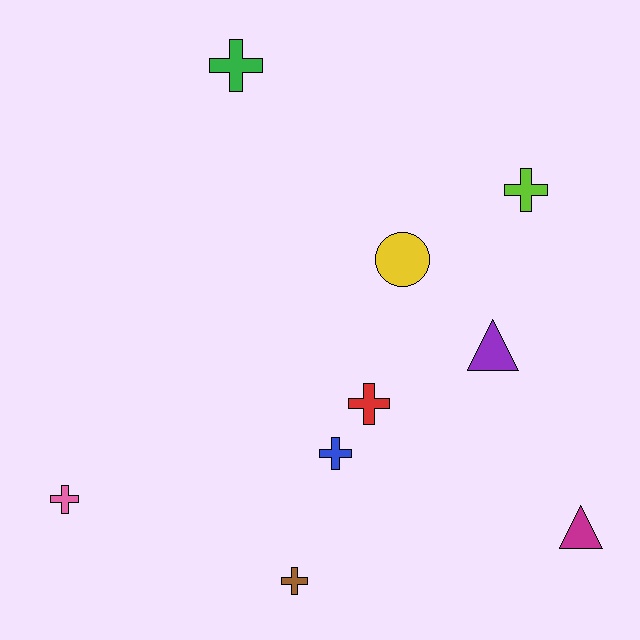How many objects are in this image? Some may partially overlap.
There are 9 objects.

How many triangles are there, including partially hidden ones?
There are 2 triangles.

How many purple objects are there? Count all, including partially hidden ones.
There is 1 purple object.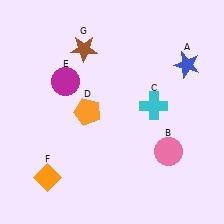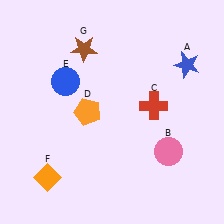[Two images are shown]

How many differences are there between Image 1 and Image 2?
There are 2 differences between the two images.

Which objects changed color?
C changed from cyan to red. E changed from magenta to blue.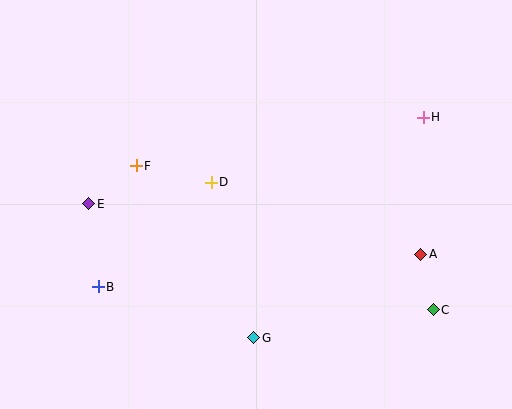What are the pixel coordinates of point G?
Point G is at (254, 338).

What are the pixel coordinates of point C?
Point C is at (433, 310).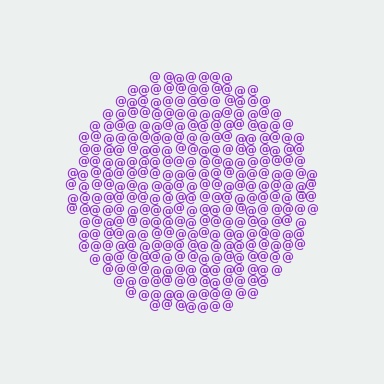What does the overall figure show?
The overall figure shows a circle.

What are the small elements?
The small elements are at signs.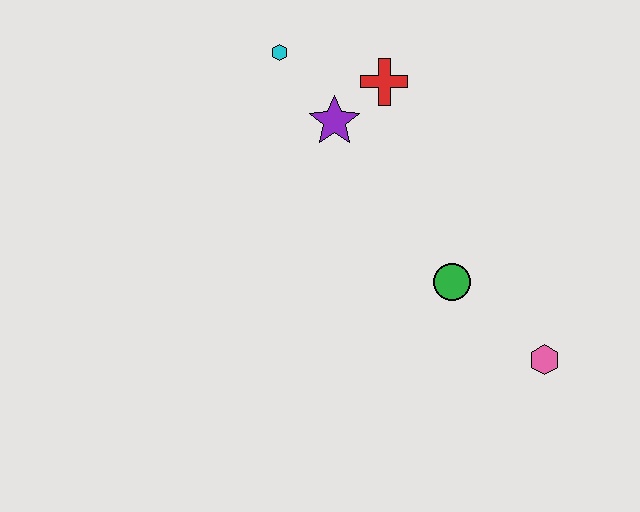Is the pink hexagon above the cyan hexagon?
No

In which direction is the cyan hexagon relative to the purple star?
The cyan hexagon is above the purple star.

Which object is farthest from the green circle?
The cyan hexagon is farthest from the green circle.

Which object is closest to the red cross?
The purple star is closest to the red cross.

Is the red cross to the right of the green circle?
No